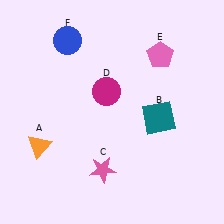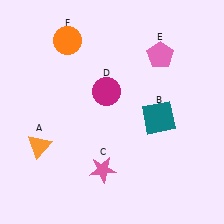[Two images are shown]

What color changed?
The circle (F) changed from blue in Image 1 to orange in Image 2.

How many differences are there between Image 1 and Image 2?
There is 1 difference between the two images.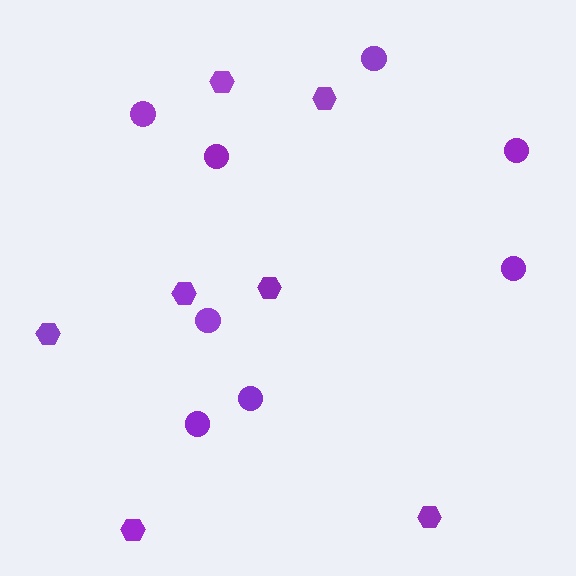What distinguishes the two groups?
There are 2 groups: one group of circles (8) and one group of hexagons (7).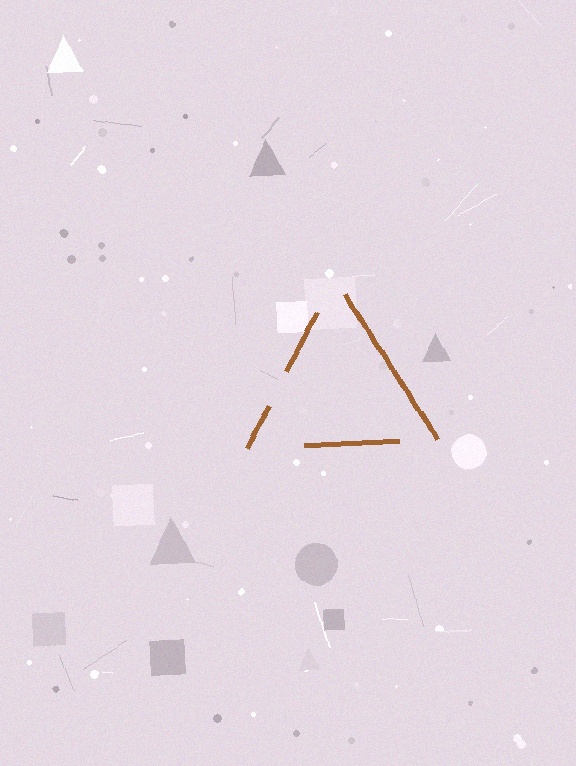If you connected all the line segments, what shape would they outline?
They would outline a triangle.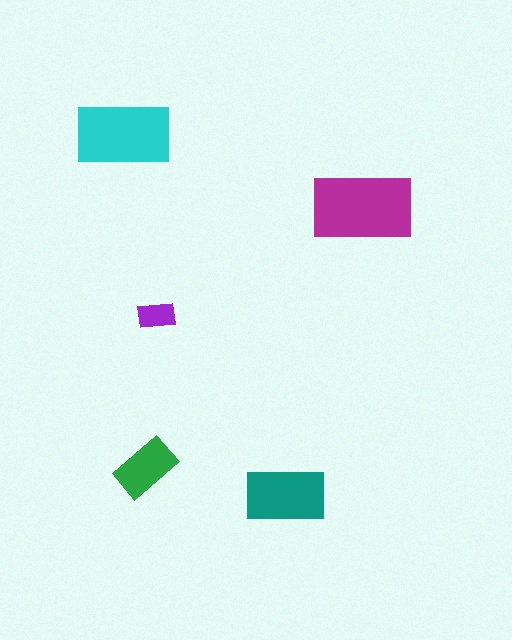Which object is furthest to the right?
The magenta rectangle is rightmost.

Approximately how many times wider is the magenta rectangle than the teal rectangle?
About 1.5 times wider.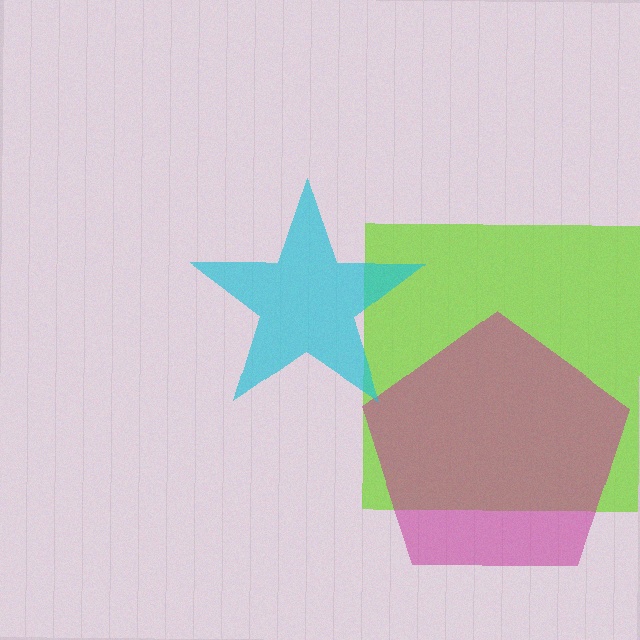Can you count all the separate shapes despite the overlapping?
Yes, there are 3 separate shapes.